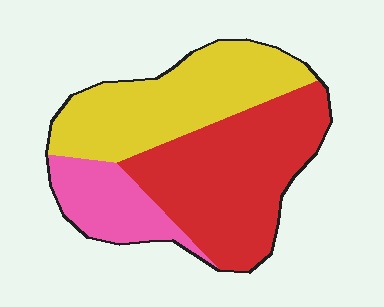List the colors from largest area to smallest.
From largest to smallest: red, yellow, pink.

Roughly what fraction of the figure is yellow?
Yellow takes up about three eighths (3/8) of the figure.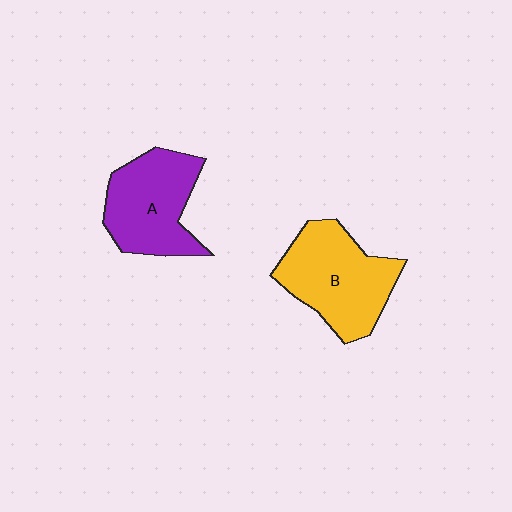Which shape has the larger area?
Shape B (yellow).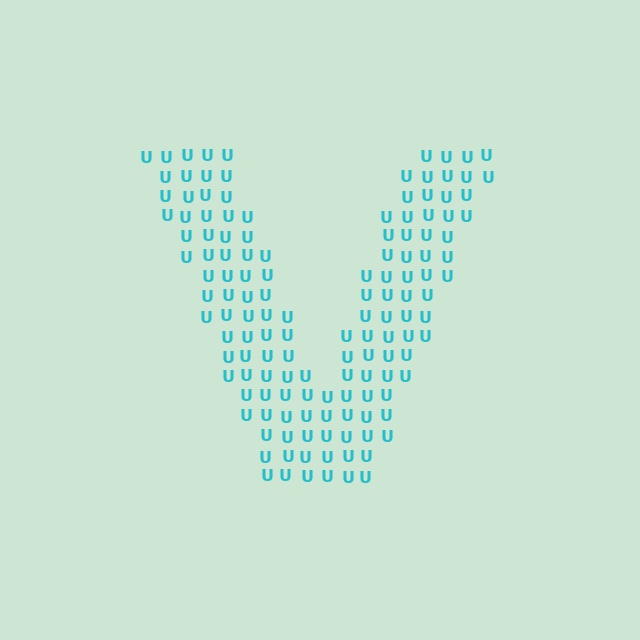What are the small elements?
The small elements are letter U's.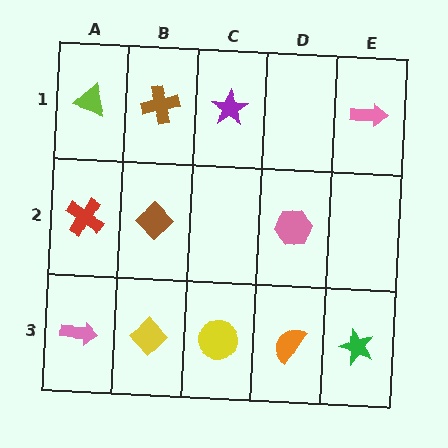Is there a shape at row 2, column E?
No, that cell is empty.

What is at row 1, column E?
A pink arrow.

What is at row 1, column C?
A purple star.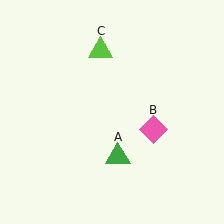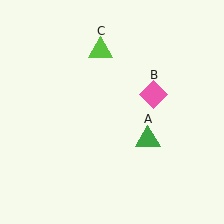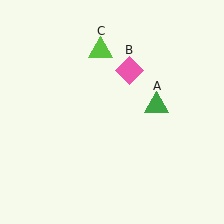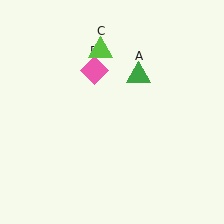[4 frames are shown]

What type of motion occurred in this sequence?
The green triangle (object A), pink diamond (object B) rotated counterclockwise around the center of the scene.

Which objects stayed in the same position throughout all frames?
Lime triangle (object C) remained stationary.